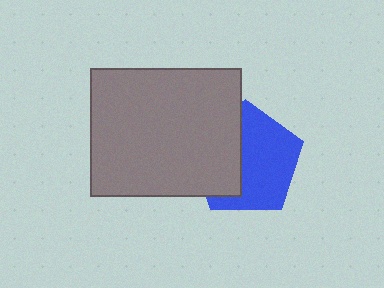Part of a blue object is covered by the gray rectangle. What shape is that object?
It is a pentagon.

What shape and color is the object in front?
The object in front is a gray rectangle.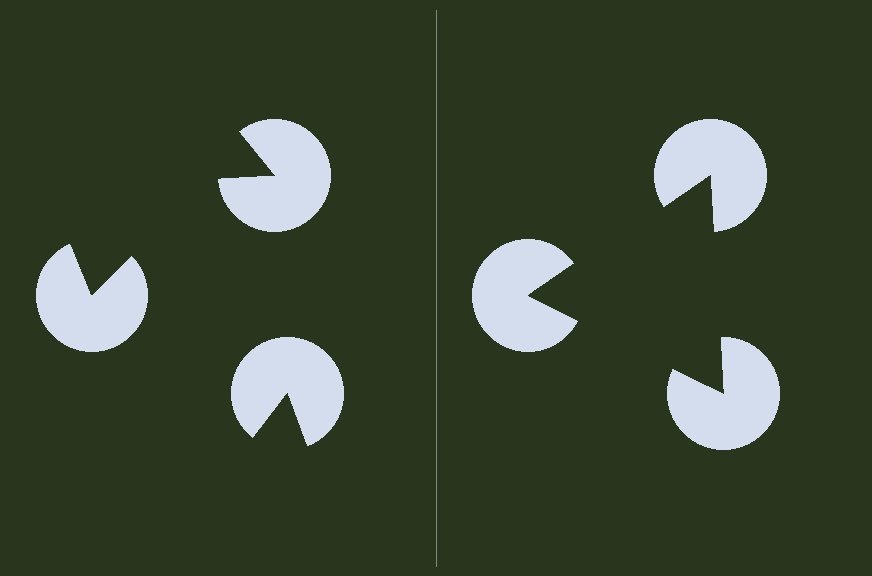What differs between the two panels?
The pac-man discs are positioned identically on both sides; only the wedge orientations differ. On the right they align to a triangle; on the left they are misaligned.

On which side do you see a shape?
An illusory triangle appears on the right side. On the left side the wedge cuts are rotated, so no coherent shape forms.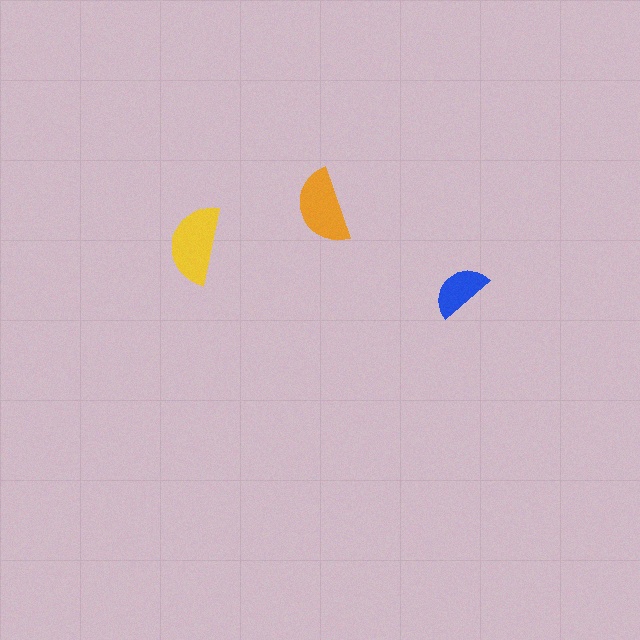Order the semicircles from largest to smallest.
the yellow one, the orange one, the blue one.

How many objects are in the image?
There are 3 objects in the image.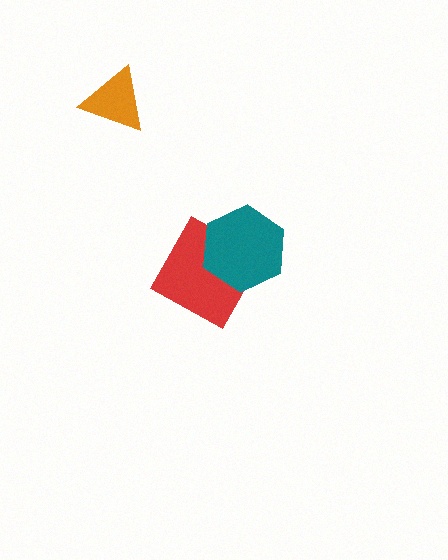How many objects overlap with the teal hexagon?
1 object overlaps with the teal hexagon.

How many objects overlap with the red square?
1 object overlaps with the red square.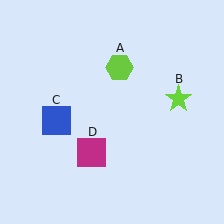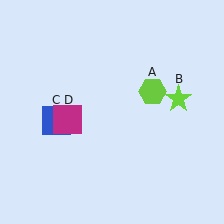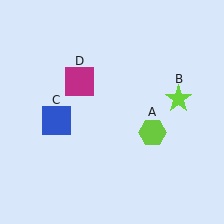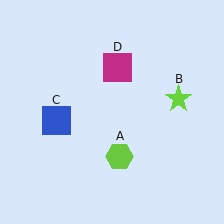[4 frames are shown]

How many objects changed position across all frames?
2 objects changed position: lime hexagon (object A), magenta square (object D).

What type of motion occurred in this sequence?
The lime hexagon (object A), magenta square (object D) rotated clockwise around the center of the scene.